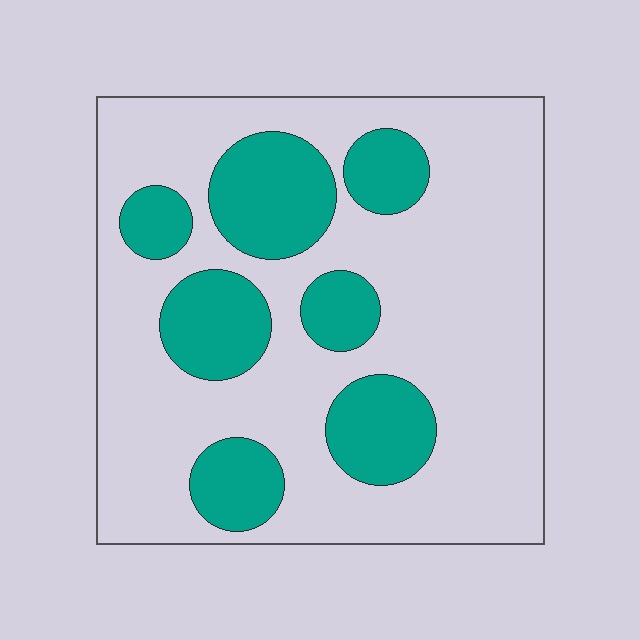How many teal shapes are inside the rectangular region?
7.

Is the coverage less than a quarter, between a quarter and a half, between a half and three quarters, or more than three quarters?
Between a quarter and a half.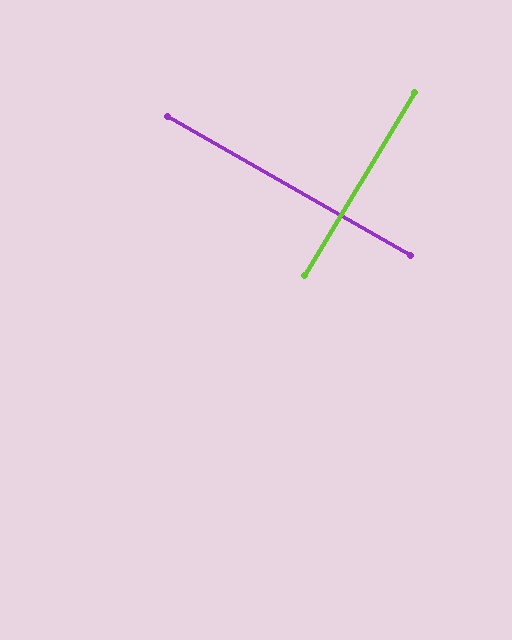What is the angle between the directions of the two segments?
Approximately 89 degrees.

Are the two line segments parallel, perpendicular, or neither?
Perpendicular — they meet at approximately 89°.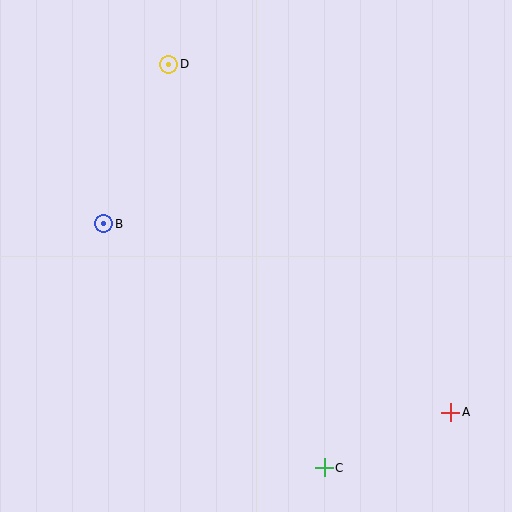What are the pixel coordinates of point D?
Point D is at (169, 64).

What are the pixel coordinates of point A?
Point A is at (451, 412).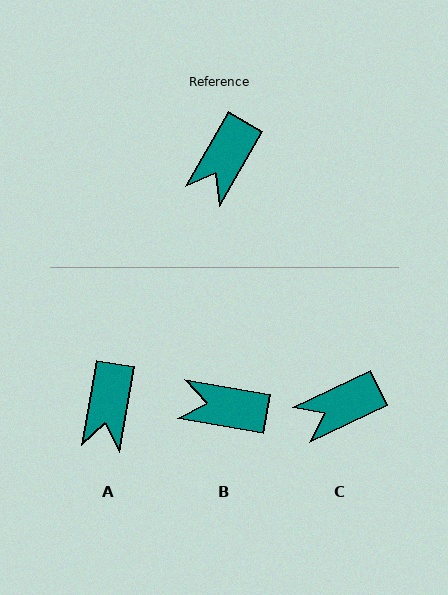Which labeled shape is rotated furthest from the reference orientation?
B, about 70 degrees away.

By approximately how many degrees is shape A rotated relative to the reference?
Approximately 20 degrees counter-clockwise.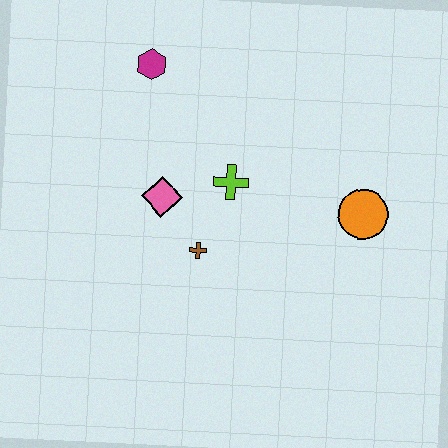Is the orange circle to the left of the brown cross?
No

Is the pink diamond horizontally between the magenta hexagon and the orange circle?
Yes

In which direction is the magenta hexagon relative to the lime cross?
The magenta hexagon is above the lime cross.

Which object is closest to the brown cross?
The pink diamond is closest to the brown cross.